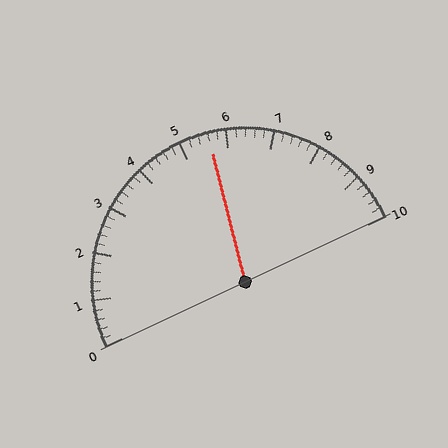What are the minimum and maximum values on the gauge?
The gauge ranges from 0 to 10.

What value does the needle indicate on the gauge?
The needle indicates approximately 5.6.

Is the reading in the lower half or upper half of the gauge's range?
The reading is in the upper half of the range (0 to 10).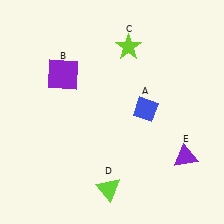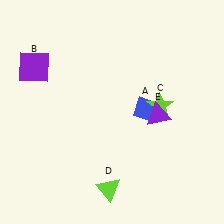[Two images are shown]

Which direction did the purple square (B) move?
The purple square (B) moved left.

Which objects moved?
The objects that moved are: the purple square (B), the lime star (C), the purple triangle (E).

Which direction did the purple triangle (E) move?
The purple triangle (E) moved up.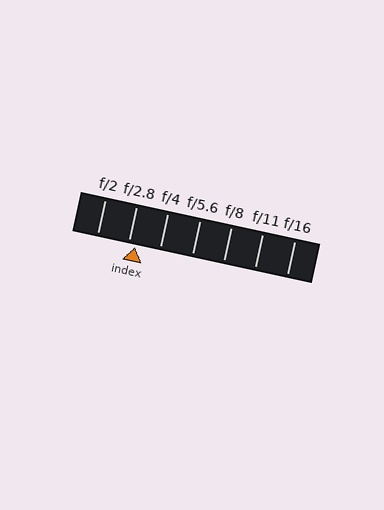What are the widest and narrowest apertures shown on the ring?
The widest aperture shown is f/2 and the narrowest is f/16.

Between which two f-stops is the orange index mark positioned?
The index mark is between f/2.8 and f/4.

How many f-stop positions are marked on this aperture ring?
There are 7 f-stop positions marked.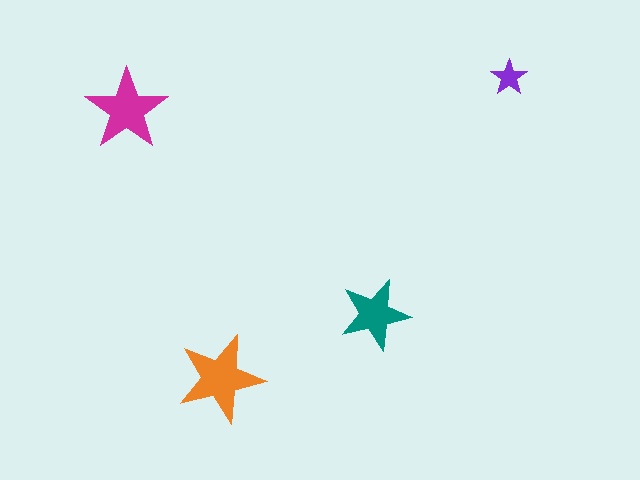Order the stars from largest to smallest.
the orange one, the magenta one, the teal one, the purple one.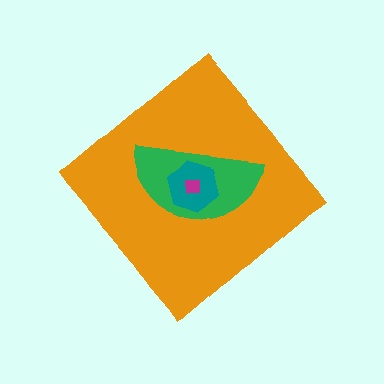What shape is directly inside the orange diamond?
The green semicircle.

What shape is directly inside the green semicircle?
The teal hexagon.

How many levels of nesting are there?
4.